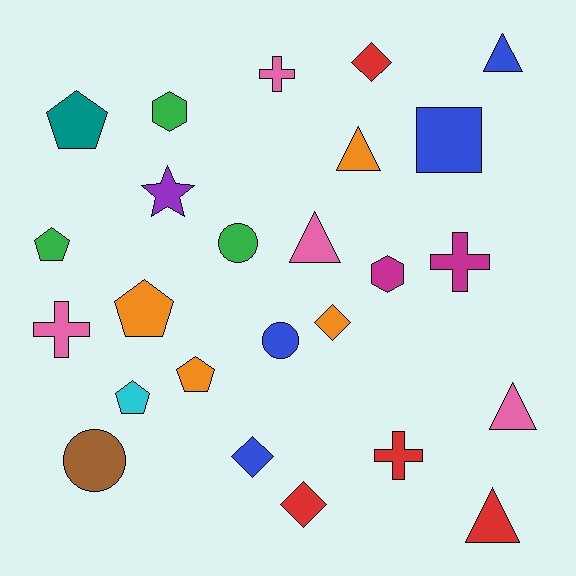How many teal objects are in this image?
There is 1 teal object.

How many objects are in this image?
There are 25 objects.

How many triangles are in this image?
There are 5 triangles.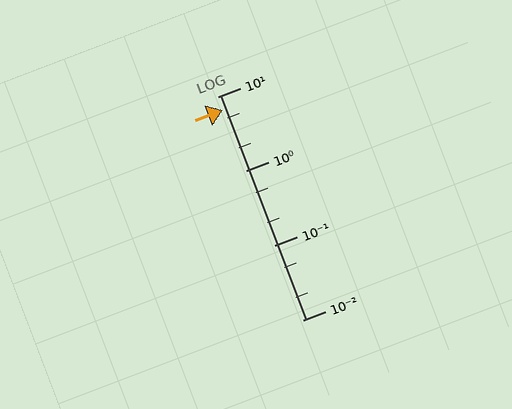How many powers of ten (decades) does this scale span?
The scale spans 3 decades, from 0.01 to 10.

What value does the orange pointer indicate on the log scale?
The pointer indicates approximately 6.6.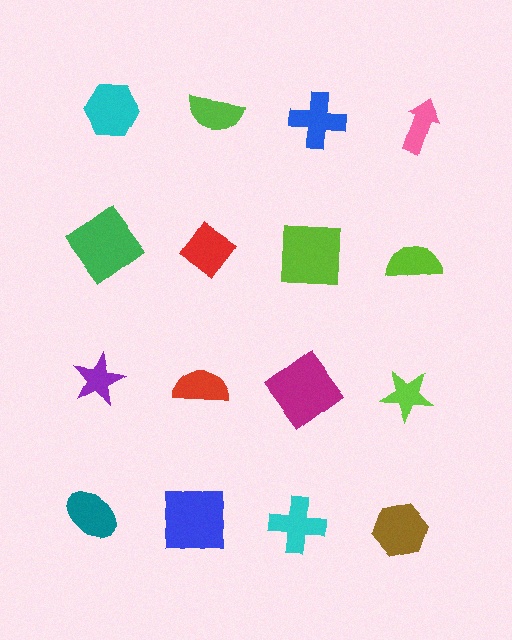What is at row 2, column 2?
A red diamond.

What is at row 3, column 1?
A purple star.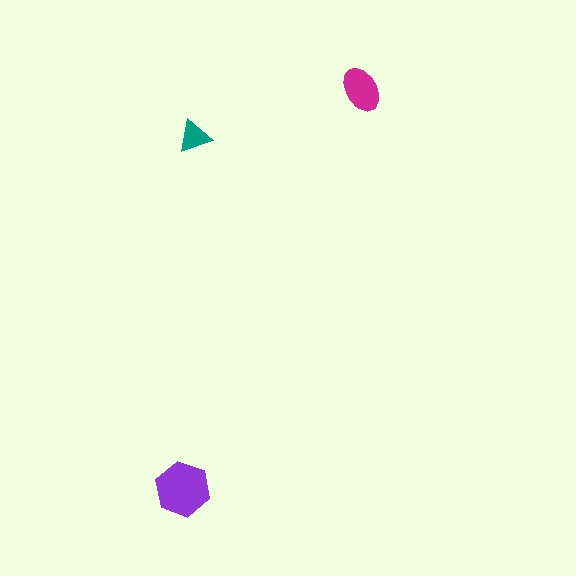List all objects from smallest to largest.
The teal triangle, the magenta ellipse, the purple hexagon.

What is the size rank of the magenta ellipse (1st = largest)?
2nd.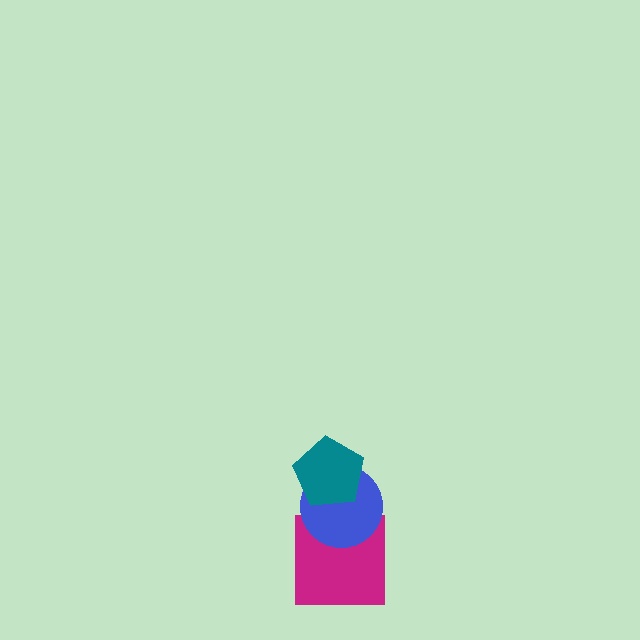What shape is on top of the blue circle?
The teal pentagon is on top of the blue circle.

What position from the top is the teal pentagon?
The teal pentagon is 1st from the top.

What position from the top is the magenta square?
The magenta square is 3rd from the top.